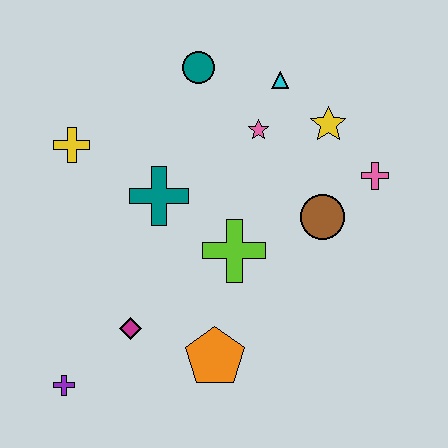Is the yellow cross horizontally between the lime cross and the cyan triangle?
No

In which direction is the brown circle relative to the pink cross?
The brown circle is to the left of the pink cross.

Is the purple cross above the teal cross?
No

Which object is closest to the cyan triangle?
The pink star is closest to the cyan triangle.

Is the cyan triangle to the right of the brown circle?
No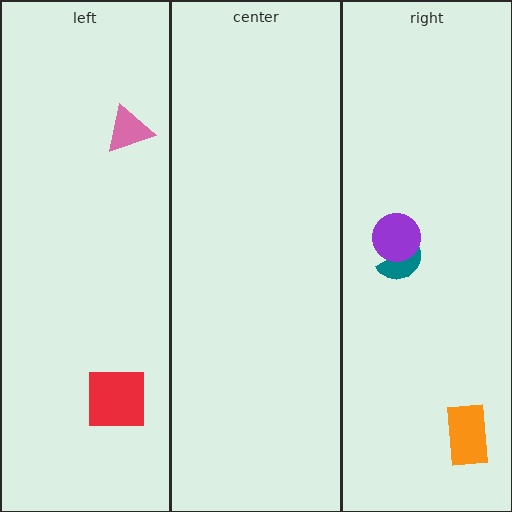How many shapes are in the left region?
2.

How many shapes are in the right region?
3.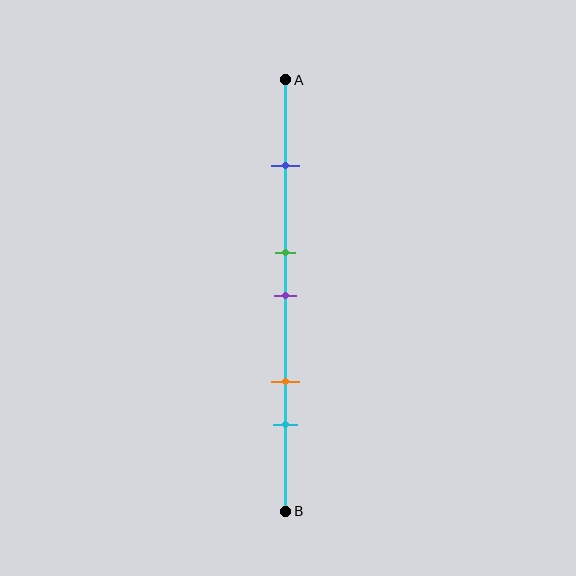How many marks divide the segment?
There are 5 marks dividing the segment.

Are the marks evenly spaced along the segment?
No, the marks are not evenly spaced.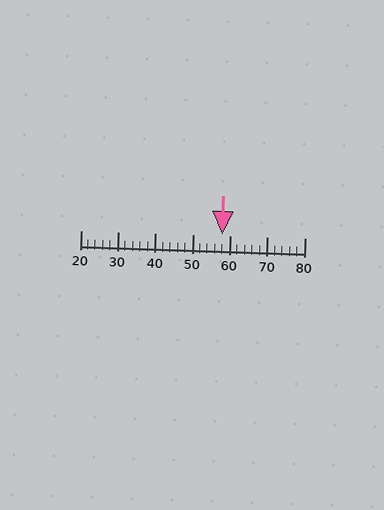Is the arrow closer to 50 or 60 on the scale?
The arrow is closer to 60.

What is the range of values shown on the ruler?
The ruler shows values from 20 to 80.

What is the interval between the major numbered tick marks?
The major tick marks are spaced 10 units apart.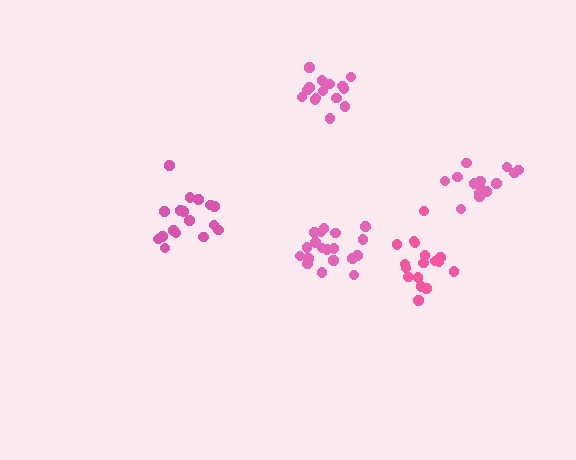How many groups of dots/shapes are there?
There are 5 groups.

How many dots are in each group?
Group 1: 19 dots, Group 2: 17 dots, Group 3: 17 dots, Group 4: 15 dots, Group 5: 14 dots (82 total).